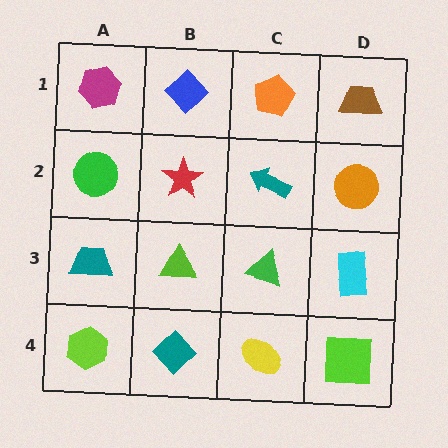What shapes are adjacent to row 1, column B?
A red star (row 2, column B), a magenta hexagon (row 1, column A), an orange pentagon (row 1, column C).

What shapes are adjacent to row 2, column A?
A magenta hexagon (row 1, column A), a teal trapezoid (row 3, column A), a red star (row 2, column B).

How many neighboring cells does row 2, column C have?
4.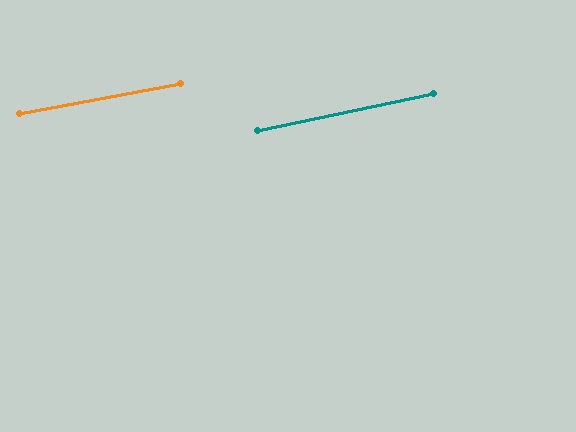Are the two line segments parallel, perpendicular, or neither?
Parallel — their directions differ by only 1.6°.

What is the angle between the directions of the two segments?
Approximately 2 degrees.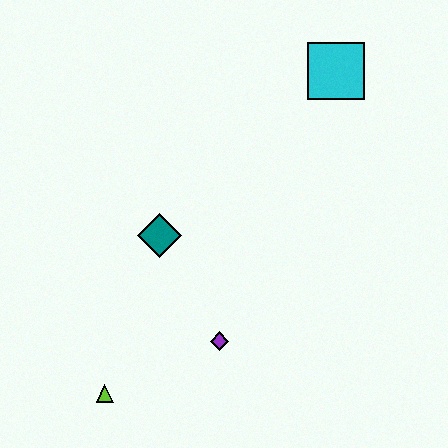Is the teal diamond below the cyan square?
Yes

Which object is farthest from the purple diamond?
The cyan square is farthest from the purple diamond.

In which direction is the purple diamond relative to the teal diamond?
The purple diamond is below the teal diamond.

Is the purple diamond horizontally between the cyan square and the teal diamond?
Yes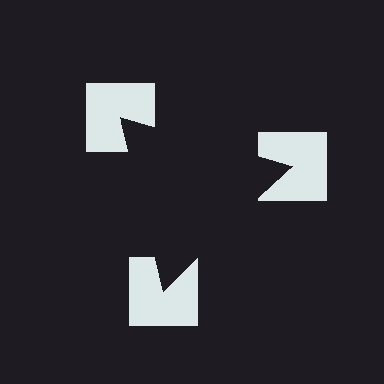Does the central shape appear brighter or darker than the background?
It typically appears slightly darker than the background, even though no actual brightness change is drawn.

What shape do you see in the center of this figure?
An illusory triangle — its edges are inferred from the aligned wedge cuts in the notched squares, not physically drawn.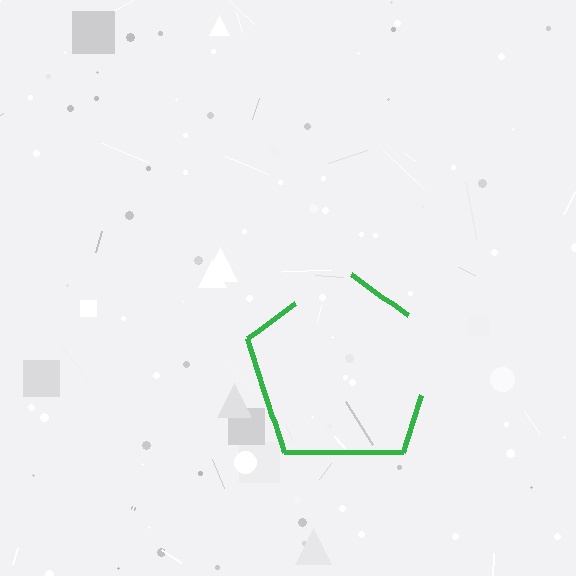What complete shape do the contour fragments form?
The contour fragments form a pentagon.